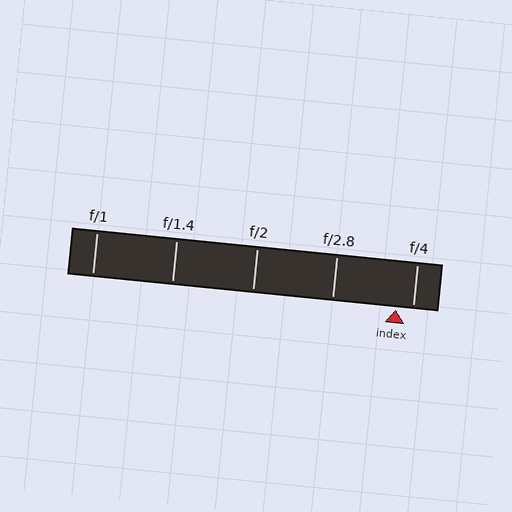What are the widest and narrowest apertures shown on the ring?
The widest aperture shown is f/1 and the narrowest is f/4.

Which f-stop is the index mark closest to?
The index mark is closest to f/4.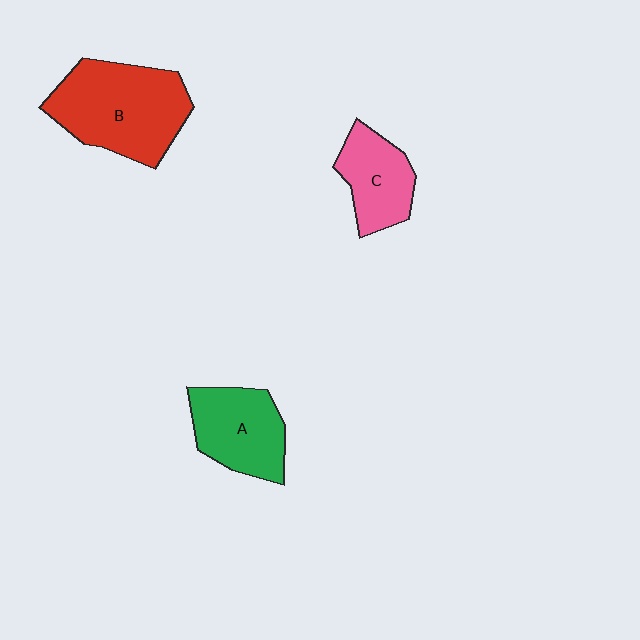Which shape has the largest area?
Shape B (red).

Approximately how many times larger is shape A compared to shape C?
Approximately 1.2 times.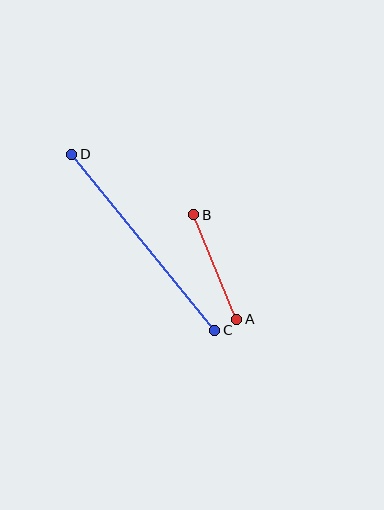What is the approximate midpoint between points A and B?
The midpoint is at approximately (215, 267) pixels.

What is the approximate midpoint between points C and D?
The midpoint is at approximately (143, 242) pixels.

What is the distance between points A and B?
The distance is approximately 113 pixels.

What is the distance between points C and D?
The distance is approximately 227 pixels.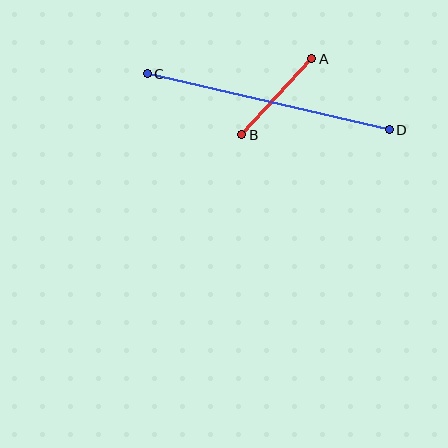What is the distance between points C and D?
The distance is approximately 248 pixels.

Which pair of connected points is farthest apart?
Points C and D are farthest apart.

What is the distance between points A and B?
The distance is approximately 103 pixels.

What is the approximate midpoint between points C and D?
The midpoint is at approximately (268, 102) pixels.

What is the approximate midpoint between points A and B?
The midpoint is at approximately (277, 97) pixels.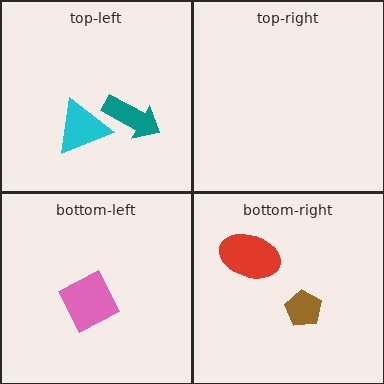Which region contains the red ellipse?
The bottom-right region.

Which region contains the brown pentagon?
The bottom-right region.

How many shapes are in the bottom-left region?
1.